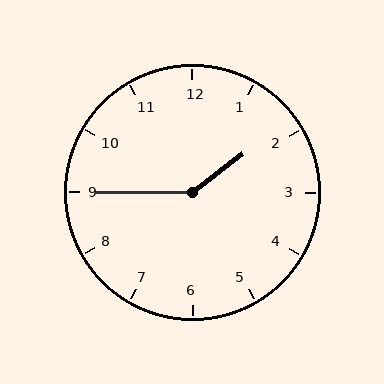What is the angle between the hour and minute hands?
Approximately 142 degrees.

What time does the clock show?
1:45.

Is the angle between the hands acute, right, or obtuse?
It is obtuse.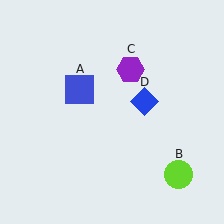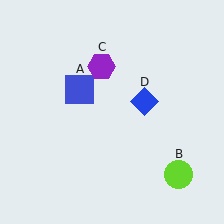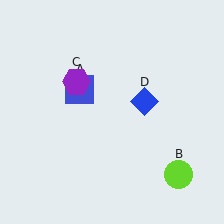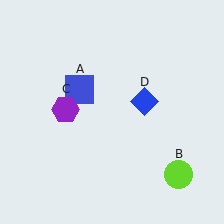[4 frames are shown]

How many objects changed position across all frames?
1 object changed position: purple hexagon (object C).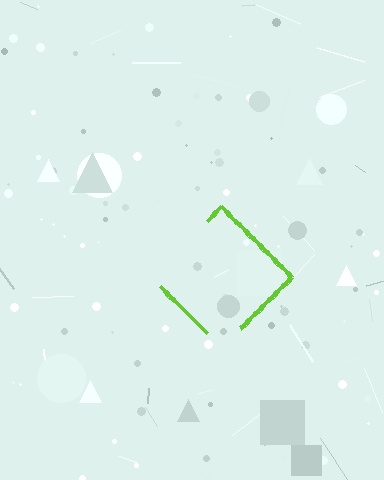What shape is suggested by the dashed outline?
The dashed outline suggests a diamond.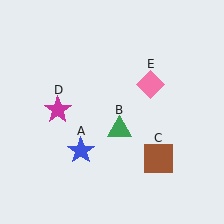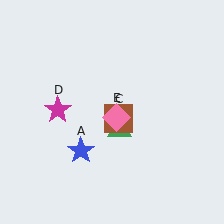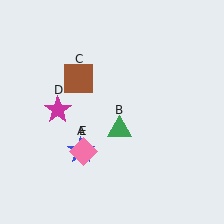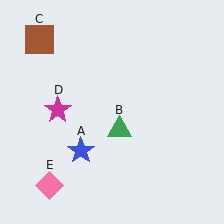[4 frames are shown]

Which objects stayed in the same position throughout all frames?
Blue star (object A) and green triangle (object B) and magenta star (object D) remained stationary.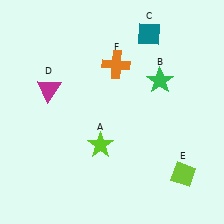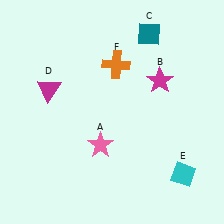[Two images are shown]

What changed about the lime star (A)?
In Image 1, A is lime. In Image 2, it changed to pink.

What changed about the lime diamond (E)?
In Image 1, E is lime. In Image 2, it changed to cyan.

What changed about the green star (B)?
In Image 1, B is green. In Image 2, it changed to magenta.